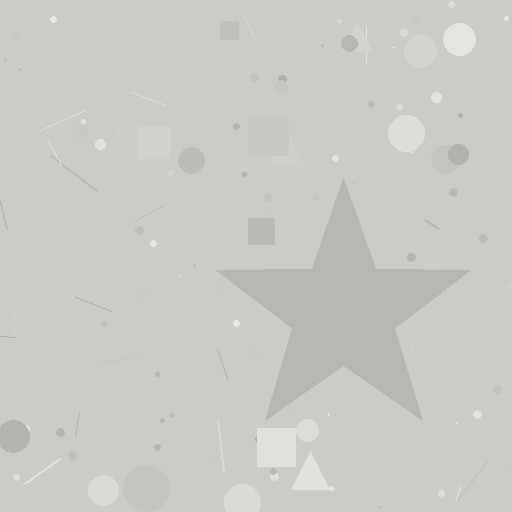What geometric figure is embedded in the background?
A star is embedded in the background.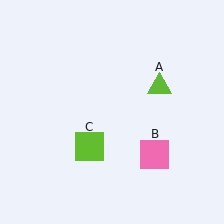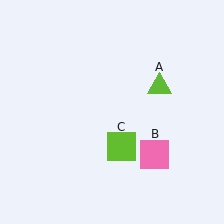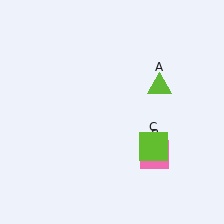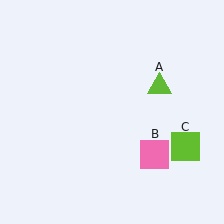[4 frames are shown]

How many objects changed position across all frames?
1 object changed position: lime square (object C).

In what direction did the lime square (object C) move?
The lime square (object C) moved right.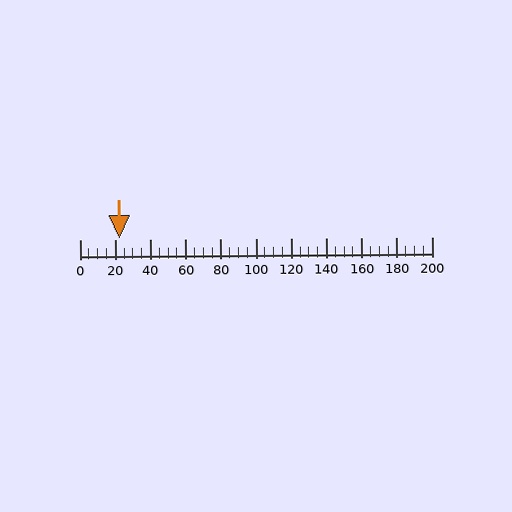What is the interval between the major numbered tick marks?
The major tick marks are spaced 20 units apart.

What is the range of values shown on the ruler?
The ruler shows values from 0 to 200.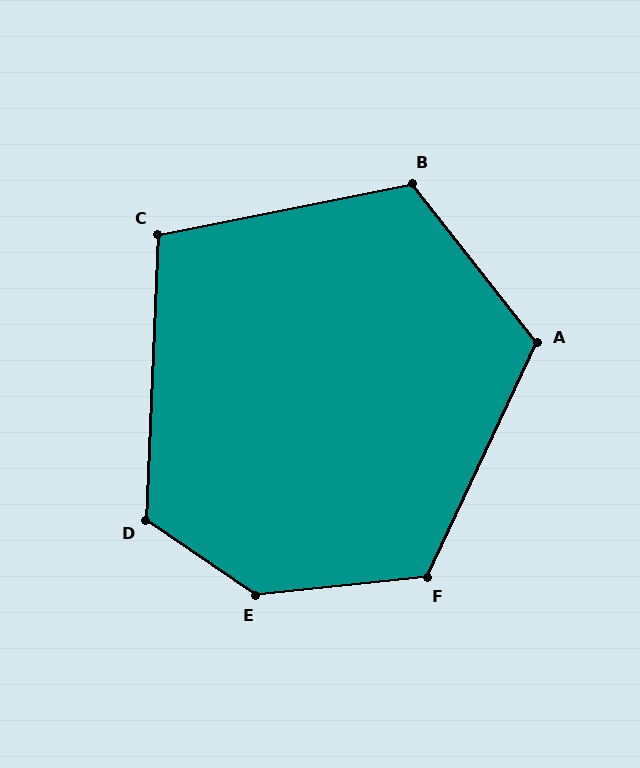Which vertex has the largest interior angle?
E, at approximately 139 degrees.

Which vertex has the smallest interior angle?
C, at approximately 104 degrees.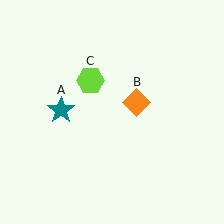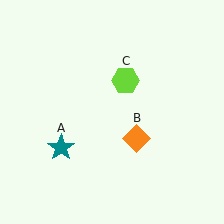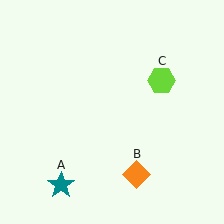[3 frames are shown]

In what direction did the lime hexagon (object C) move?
The lime hexagon (object C) moved right.